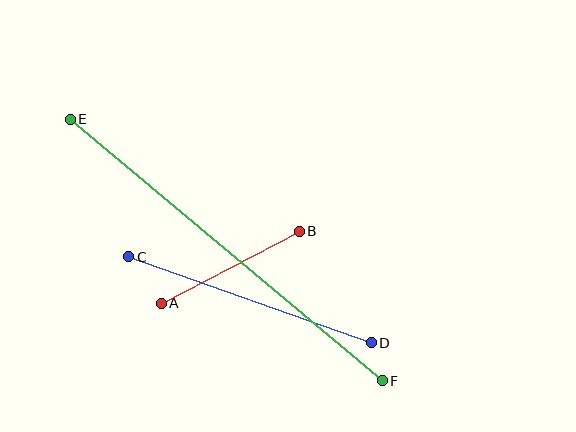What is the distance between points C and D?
The distance is approximately 257 pixels.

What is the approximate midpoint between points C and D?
The midpoint is at approximately (250, 300) pixels.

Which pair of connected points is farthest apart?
Points E and F are farthest apart.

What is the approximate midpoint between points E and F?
The midpoint is at approximately (226, 250) pixels.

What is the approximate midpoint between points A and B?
The midpoint is at approximately (230, 267) pixels.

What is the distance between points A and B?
The distance is approximately 156 pixels.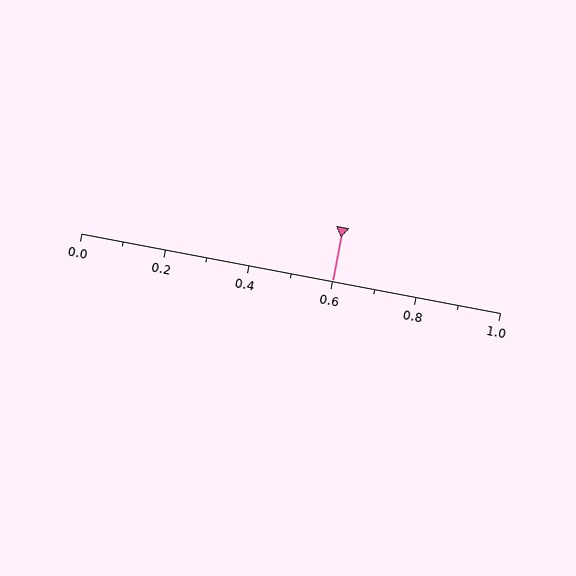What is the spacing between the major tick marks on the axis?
The major ticks are spaced 0.2 apart.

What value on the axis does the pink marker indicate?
The marker indicates approximately 0.6.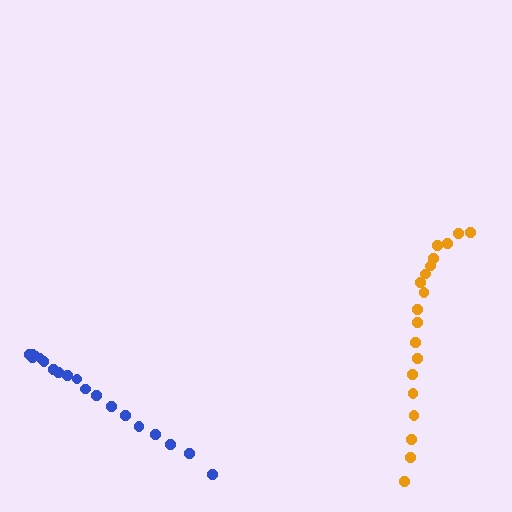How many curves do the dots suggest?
There are 2 distinct paths.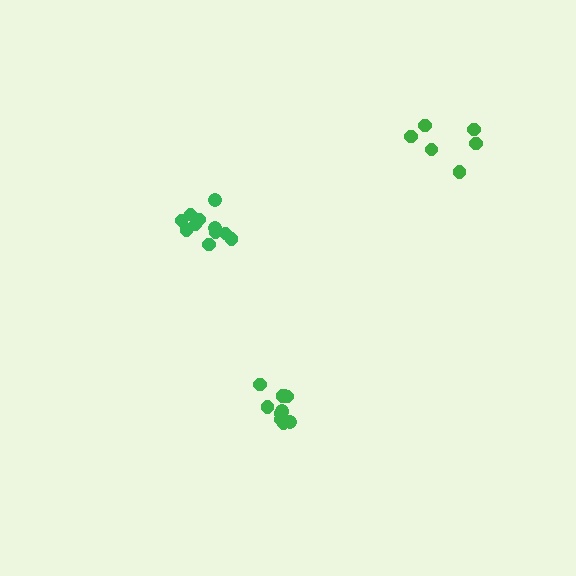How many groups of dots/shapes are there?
There are 3 groups.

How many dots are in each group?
Group 1: 11 dots, Group 2: 11 dots, Group 3: 6 dots (28 total).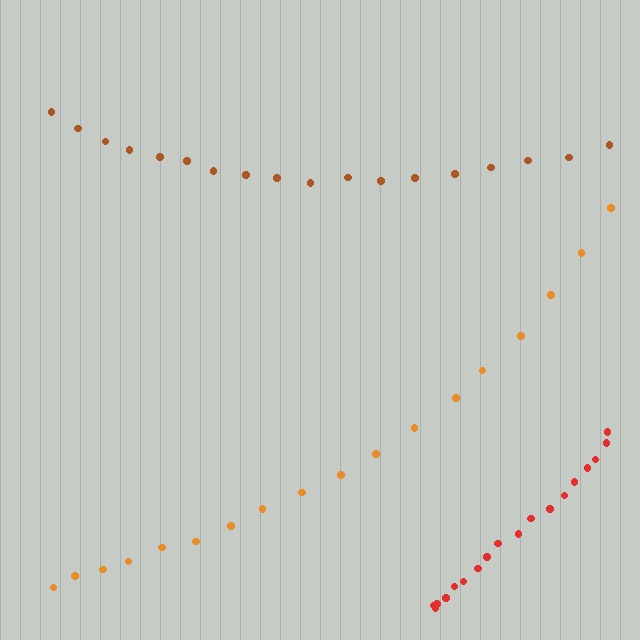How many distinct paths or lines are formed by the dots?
There are 3 distinct paths.